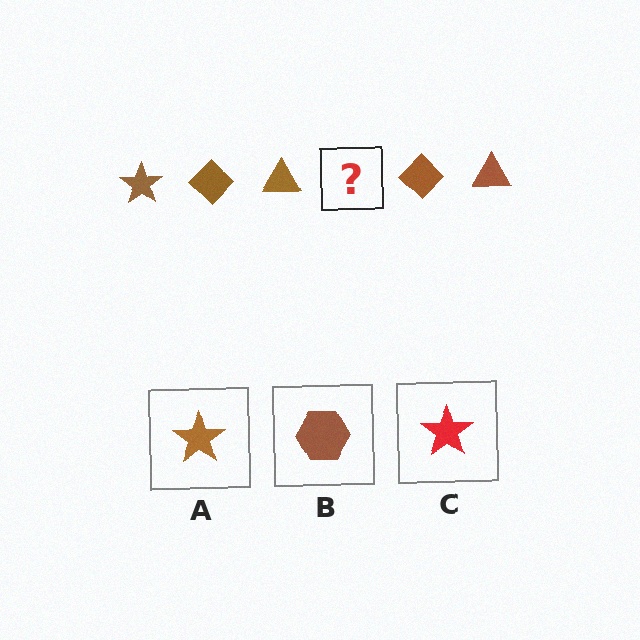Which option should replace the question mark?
Option A.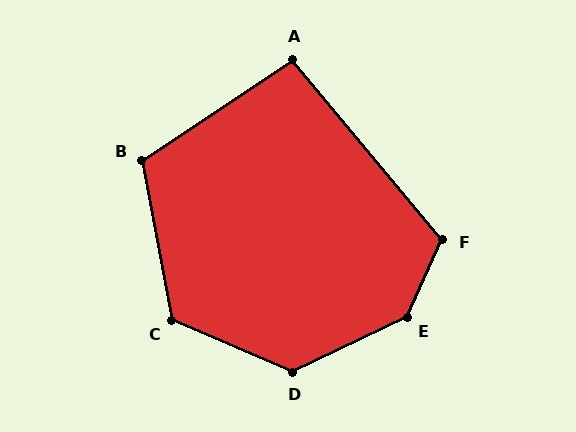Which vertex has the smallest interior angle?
A, at approximately 96 degrees.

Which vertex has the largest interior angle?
E, at approximately 140 degrees.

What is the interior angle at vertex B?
Approximately 113 degrees (obtuse).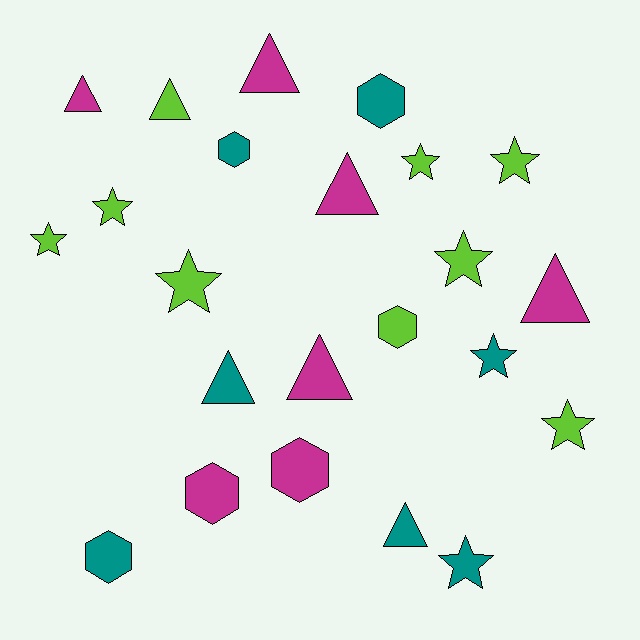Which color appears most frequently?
Lime, with 9 objects.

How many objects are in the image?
There are 23 objects.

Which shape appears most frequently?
Star, with 9 objects.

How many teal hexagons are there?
There are 3 teal hexagons.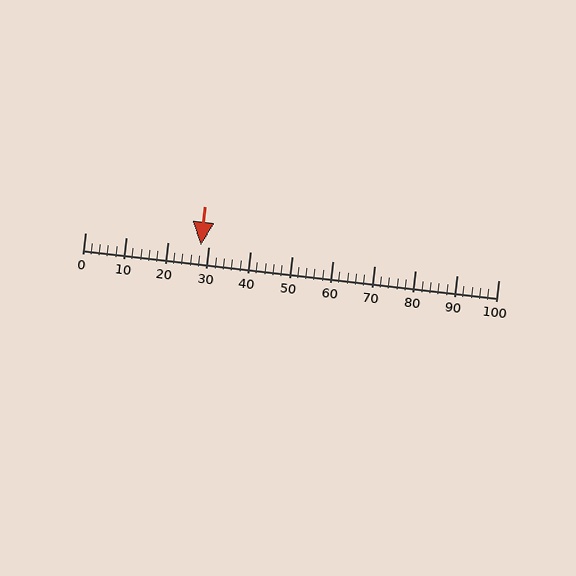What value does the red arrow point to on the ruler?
The red arrow points to approximately 28.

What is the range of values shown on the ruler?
The ruler shows values from 0 to 100.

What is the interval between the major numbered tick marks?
The major tick marks are spaced 10 units apart.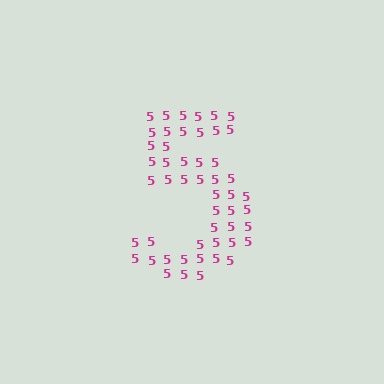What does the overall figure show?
The overall figure shows the digit 5.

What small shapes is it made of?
It is made of small digit 5's.